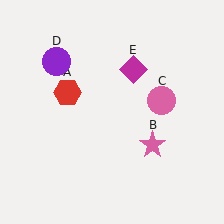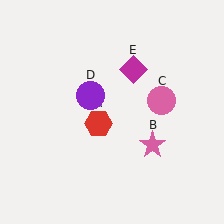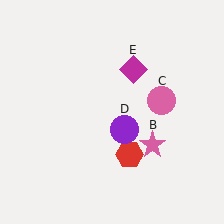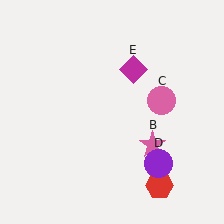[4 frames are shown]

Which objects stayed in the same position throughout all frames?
Pink star (object B) and pink circle (object C) and magenta diamond (object E) remained stationary.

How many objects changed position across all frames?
2 objects changed position: red hexagon (object A), purple circle (object D).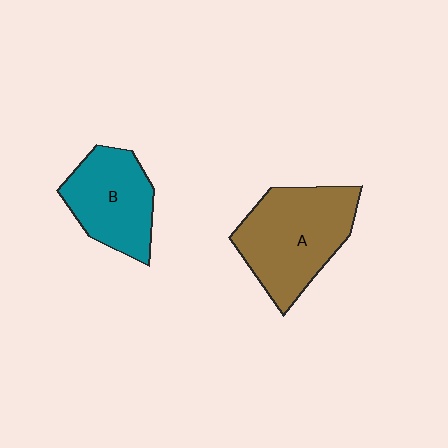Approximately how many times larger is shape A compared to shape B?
Approximately 1.3 times.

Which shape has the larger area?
Shape A (brown).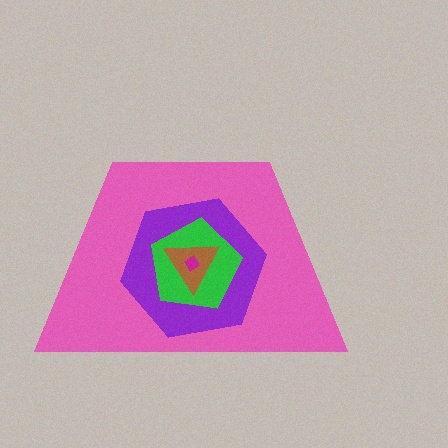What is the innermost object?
The magenta diamond.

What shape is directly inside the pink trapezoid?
The purple hexagon.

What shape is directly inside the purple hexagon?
The green pentagon.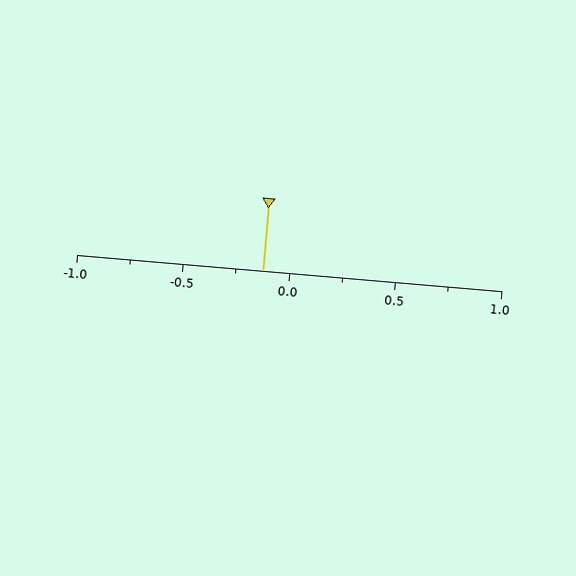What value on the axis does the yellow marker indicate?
The marker indicates approximately -0.12.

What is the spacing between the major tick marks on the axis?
The major ticks are spaced 0.5 apart.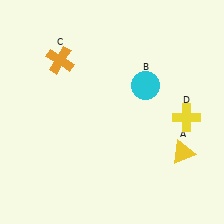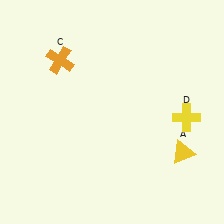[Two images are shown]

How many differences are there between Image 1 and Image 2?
There is 1 difference between the two images.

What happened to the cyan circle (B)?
The cyan circle (B) was removed in Image 2. It was in the top-right area of Image 1.